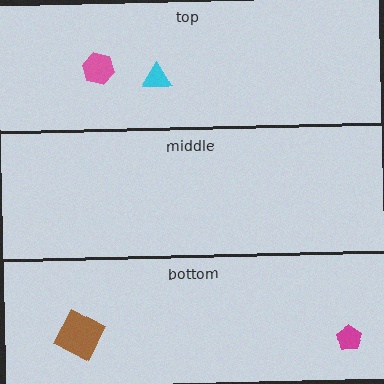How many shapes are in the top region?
2.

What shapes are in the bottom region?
The brown square, the magenta pentagon.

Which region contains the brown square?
The bottom region.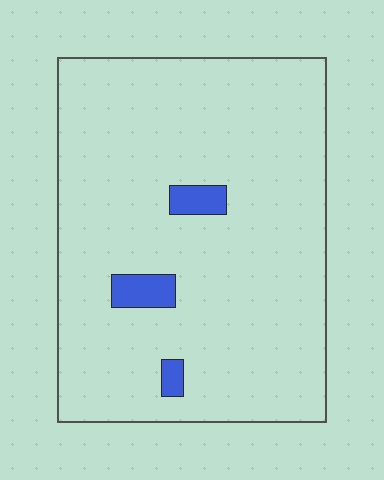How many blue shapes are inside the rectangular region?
3.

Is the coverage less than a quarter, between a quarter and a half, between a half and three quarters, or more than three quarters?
Less than a quarter.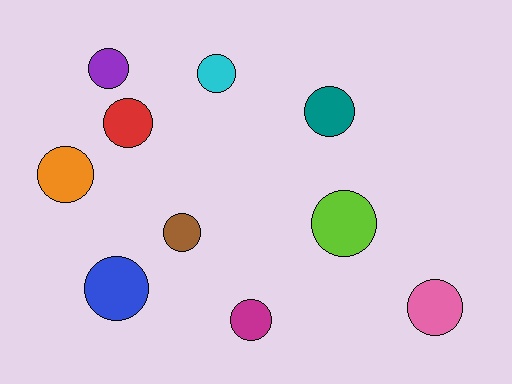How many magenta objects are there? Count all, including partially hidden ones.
There is 1 magenta object.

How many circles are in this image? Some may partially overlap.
There are 10 circles.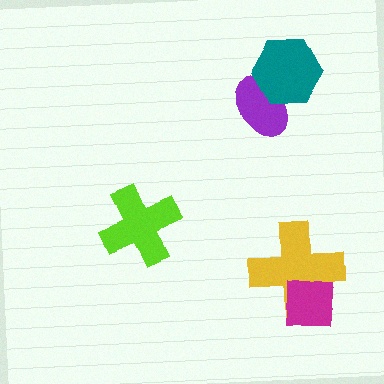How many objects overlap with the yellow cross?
1 object overlaps with the yellow cross.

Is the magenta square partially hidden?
No, no other shape covers it.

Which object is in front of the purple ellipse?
The teal hexagon is in front of the purple ellipse.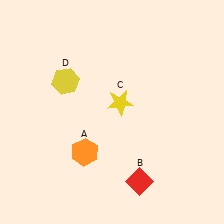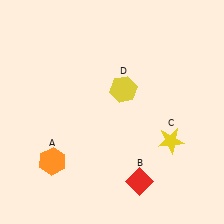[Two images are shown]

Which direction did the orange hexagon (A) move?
The orange hexagon (A) moved left.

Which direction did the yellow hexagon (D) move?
The yellow hexagon (D) moved right.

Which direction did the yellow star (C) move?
The yellow star (C) moved right.